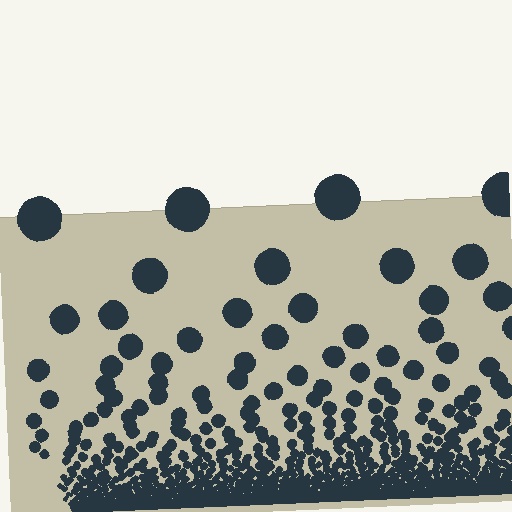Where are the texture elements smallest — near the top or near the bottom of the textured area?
Near the bottom.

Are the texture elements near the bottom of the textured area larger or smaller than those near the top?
Smaller. The gradient is inverted — elements near the bottom are smaller and denser.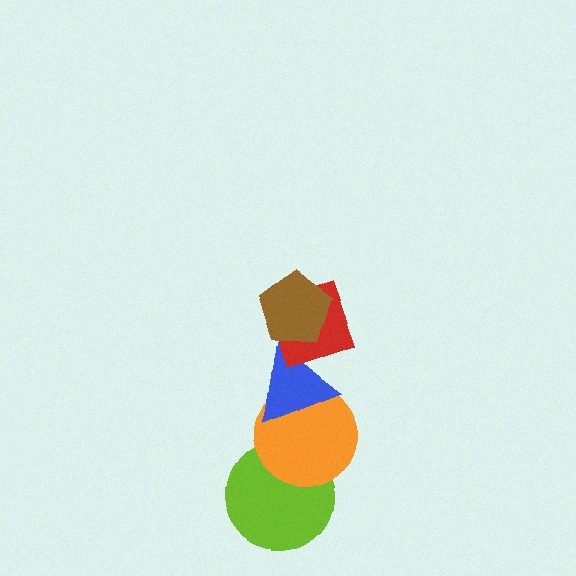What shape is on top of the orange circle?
The blue triangle is on top of the orange circle.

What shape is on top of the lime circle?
The orange circle is on top of the lime circle.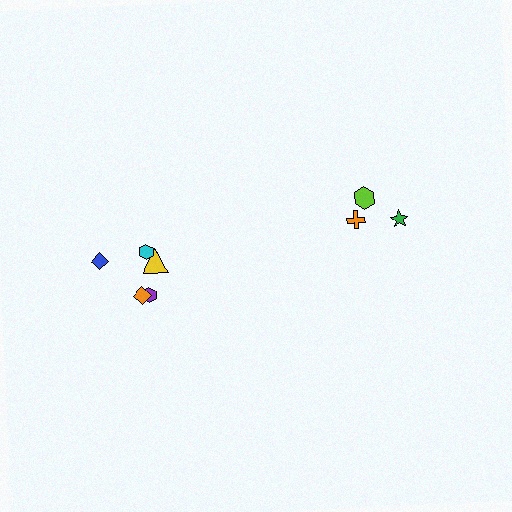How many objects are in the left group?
There are 5 objects.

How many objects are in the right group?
There are 3 objects.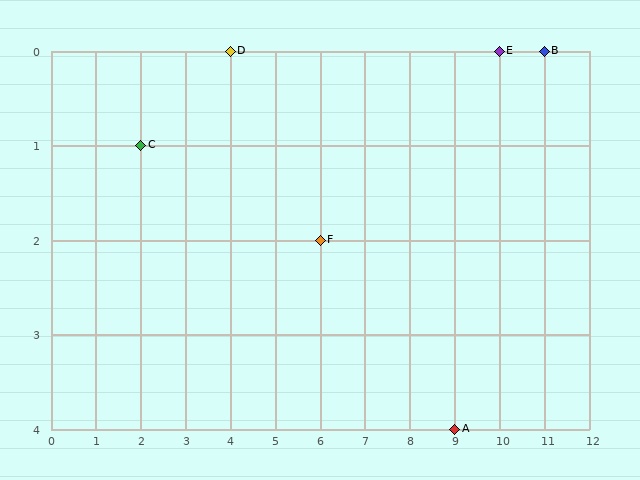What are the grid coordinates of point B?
Point B is at grid coordinates (11, 0).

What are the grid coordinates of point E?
Point E is at grid coordinates (10, 0).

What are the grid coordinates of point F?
Point F is at grid coordinates (6, 2).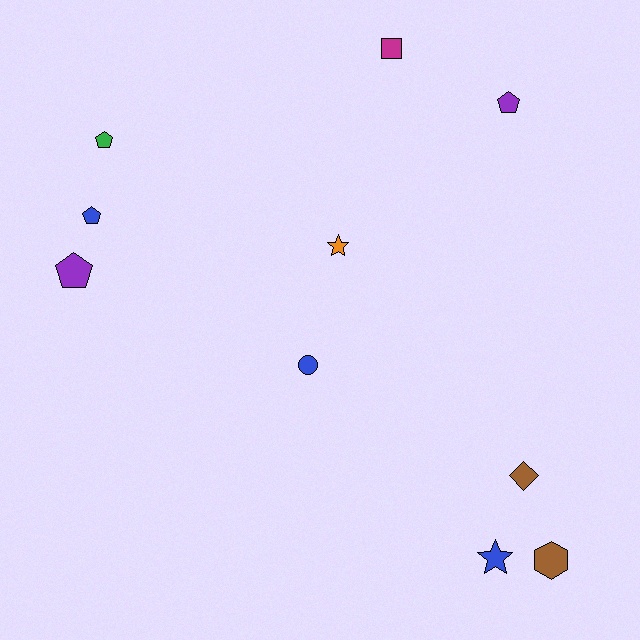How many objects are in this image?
There are 10 objects.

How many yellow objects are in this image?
There are no yellow objects.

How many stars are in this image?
There are 2 stars.